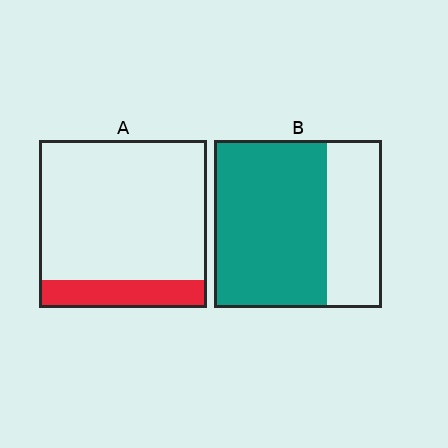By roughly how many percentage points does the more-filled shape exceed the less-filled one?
By roughly 50 percentage points (B over A).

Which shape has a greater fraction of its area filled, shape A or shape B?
Shape B.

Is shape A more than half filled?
No.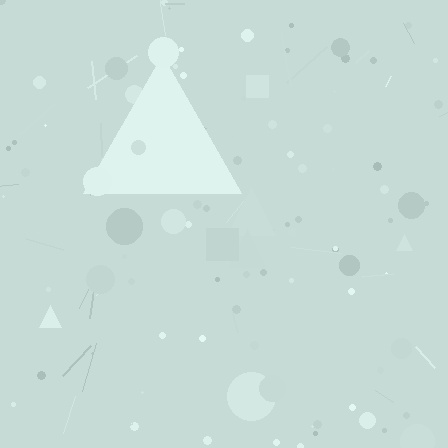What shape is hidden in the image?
A triangle is hidden in the image.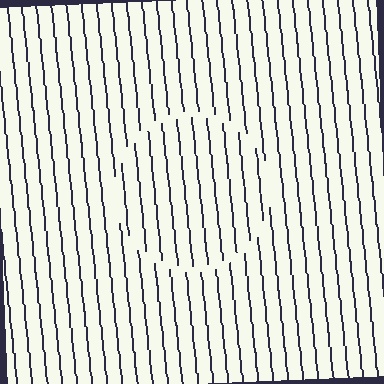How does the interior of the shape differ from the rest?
The interior of the shape contains the same grating, shifted by half a period — the contour is defined by the phase discontinuity where line-ends from the inner and outer gratings abut.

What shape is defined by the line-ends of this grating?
An illusory circle. The interior of the shape contains the same grating, shifted by half a period — the contour is defined by the phase discontinuity where line-ends from the inner and outer gratings abut.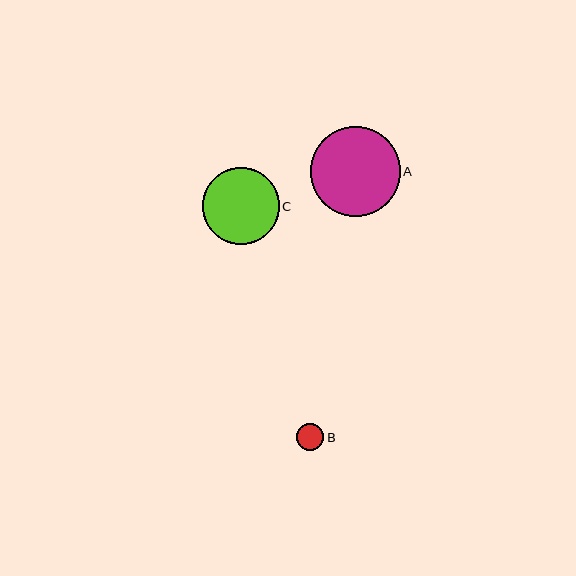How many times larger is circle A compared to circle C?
Circle A is approximately 1.2 times the size of circle C.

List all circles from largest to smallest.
From largest to smallest: A, C, B.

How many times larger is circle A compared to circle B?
Circle A is approximately 3.3 times the size of circle B.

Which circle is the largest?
Circle A is the largest with a size of approximately 90 pixels.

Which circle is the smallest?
Circle B is the smallest with a size of approximately 27 pixels.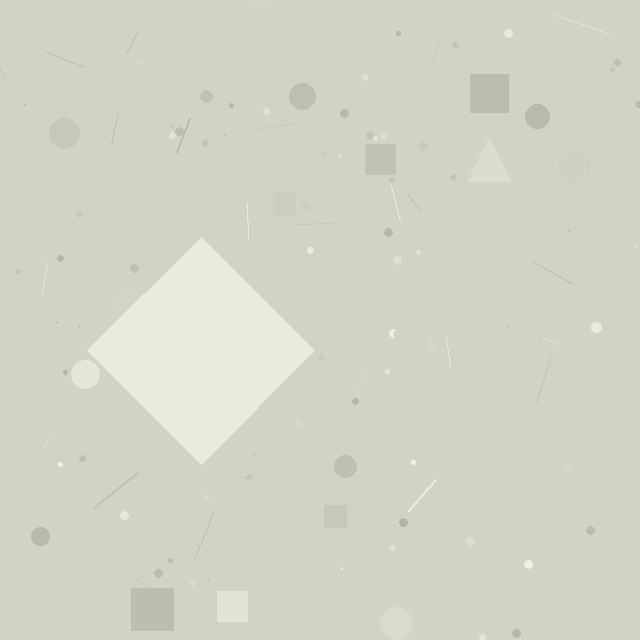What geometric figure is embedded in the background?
A diamond is embedded in the background.